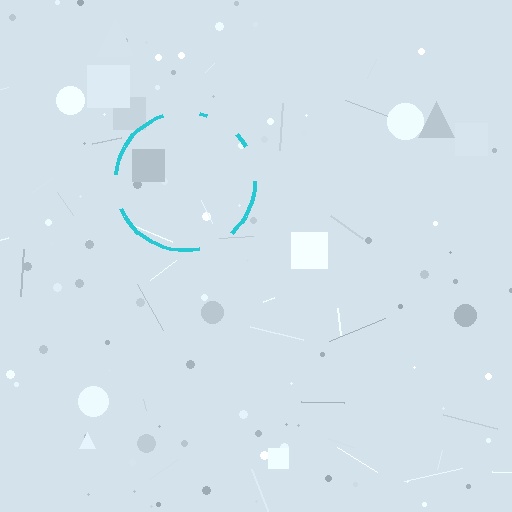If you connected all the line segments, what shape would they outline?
They would outline a circle.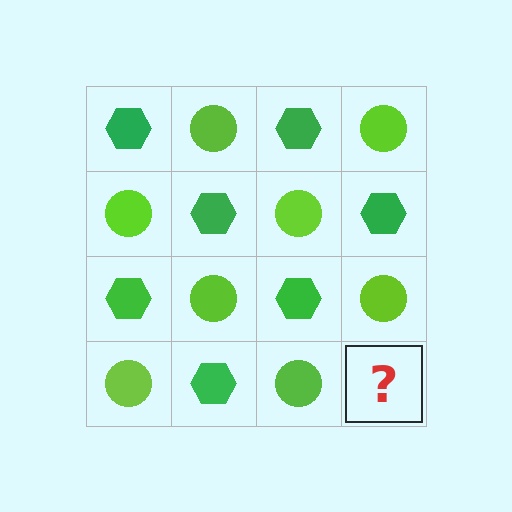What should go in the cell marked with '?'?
The missing cell should contain a green hexagon.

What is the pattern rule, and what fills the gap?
The rule is that it alternates green hexagon and lime circle in a checkerboard pattern. The gap should be filled with a green hexagon.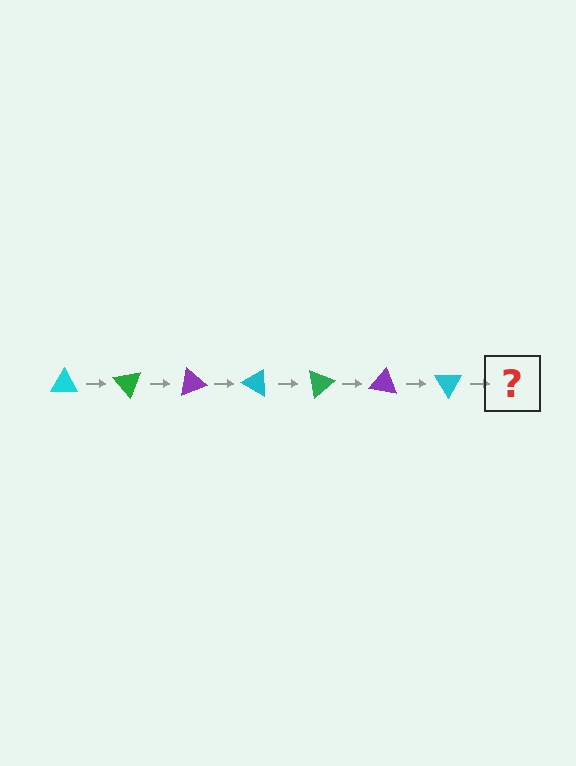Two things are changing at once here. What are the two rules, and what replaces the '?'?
The two rules are that it rotates 50 degrees each step and the color cycles through cyan, green, and purple. The '?' should be a green triangle, rotated 350 degrees from the start.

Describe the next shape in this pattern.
It should be a green triangle, rotated 350 degrees from the start.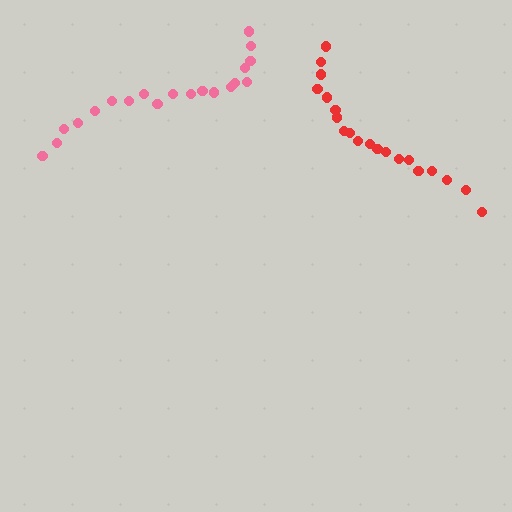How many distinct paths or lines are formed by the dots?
There are 2 distinct paths.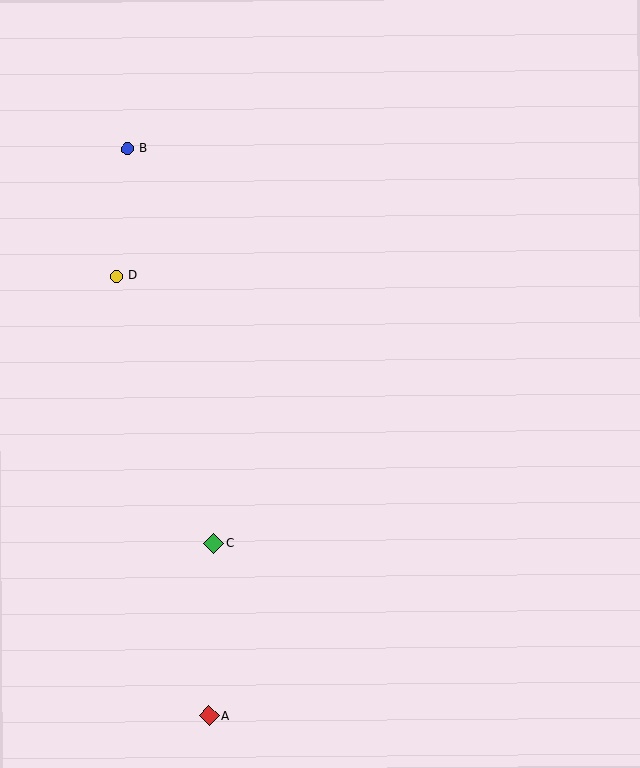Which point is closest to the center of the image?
Point C at (214, 543) is closest to the center.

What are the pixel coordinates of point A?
Point A is at (209, 716).